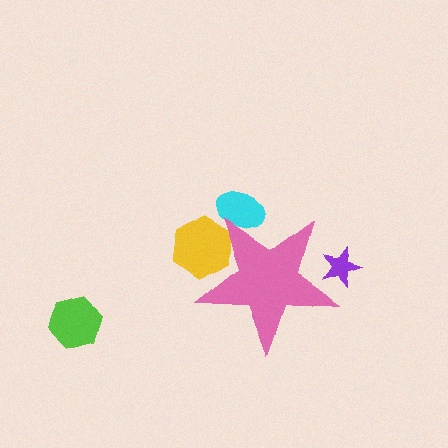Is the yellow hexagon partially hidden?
Yes, the yellow hexagon is partially hidden behind the pink star.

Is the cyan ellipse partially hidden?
Yes, the cyan ellipse is partially hidden behind the pink star.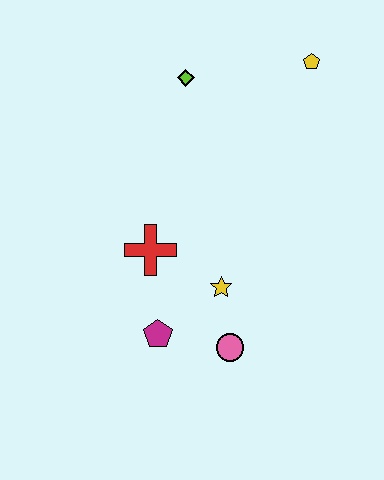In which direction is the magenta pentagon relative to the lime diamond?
The magenta pentagon is below the lime diamond.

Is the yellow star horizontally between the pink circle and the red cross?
Yes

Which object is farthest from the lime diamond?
The pink circle is farthest from the lime diamond.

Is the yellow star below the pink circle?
No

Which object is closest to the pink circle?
The yellow star is closest to the pink circle.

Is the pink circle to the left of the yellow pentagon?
Yes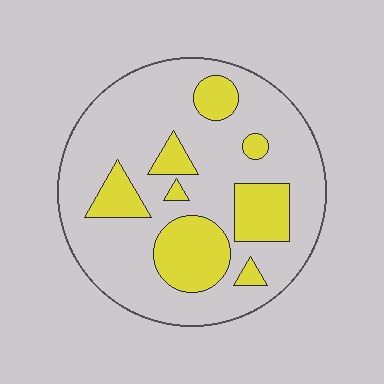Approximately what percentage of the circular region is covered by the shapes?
Approximately 25%.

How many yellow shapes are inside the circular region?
8.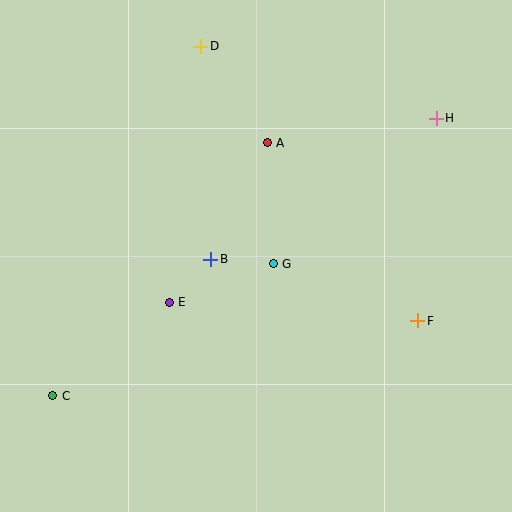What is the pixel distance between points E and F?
The distance between E and F is 249 pixels.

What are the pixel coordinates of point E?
Point E is at (169, 302).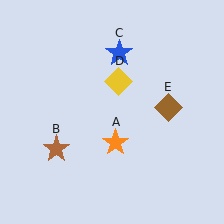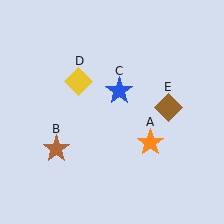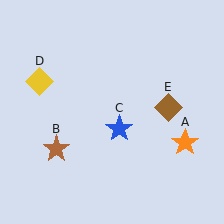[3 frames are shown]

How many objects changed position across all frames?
3 objects changed position: orange star (object A), blue star (object C), yellow diamond (object D).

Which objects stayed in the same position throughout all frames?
Brown star (object B) and brown diamond (object E) remained stationary.